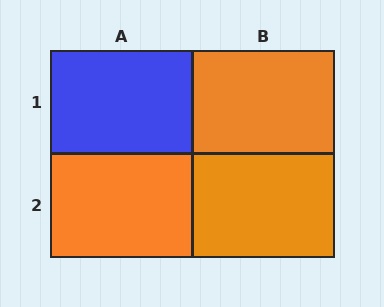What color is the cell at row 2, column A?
Orange.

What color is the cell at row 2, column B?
Orange.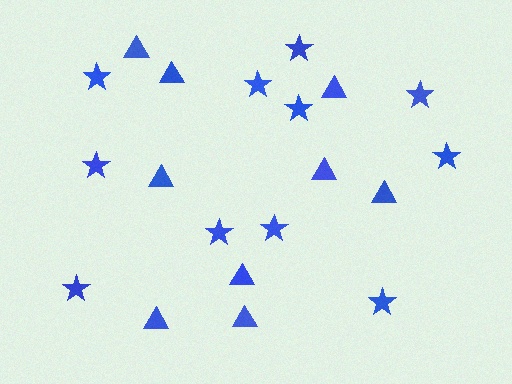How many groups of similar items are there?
There are 2 groups: one group of stars (11) and one group of triangles (9).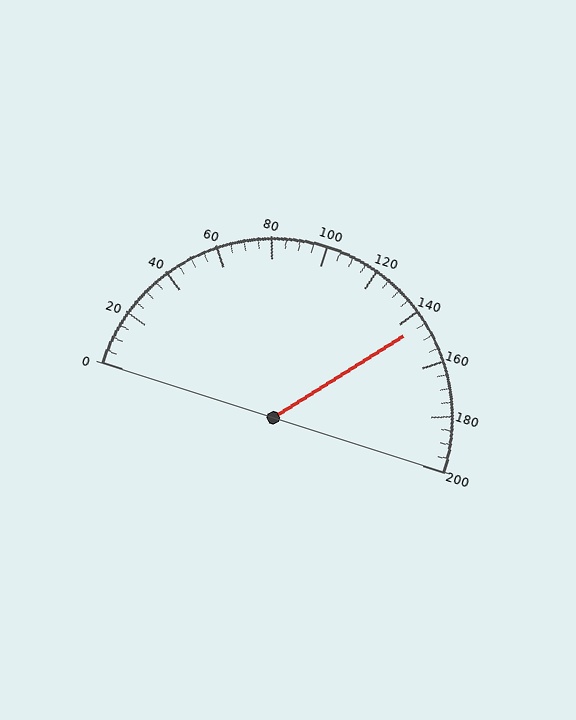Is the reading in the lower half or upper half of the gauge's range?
The reading is in the upper half of the range (0 to 200).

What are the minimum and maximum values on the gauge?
The gauge ranges from 0 to 200.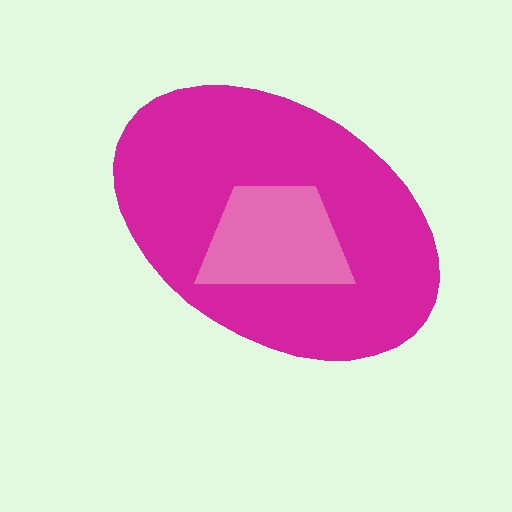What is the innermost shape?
The pink trapezoid.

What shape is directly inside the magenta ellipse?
The pink trapezoid.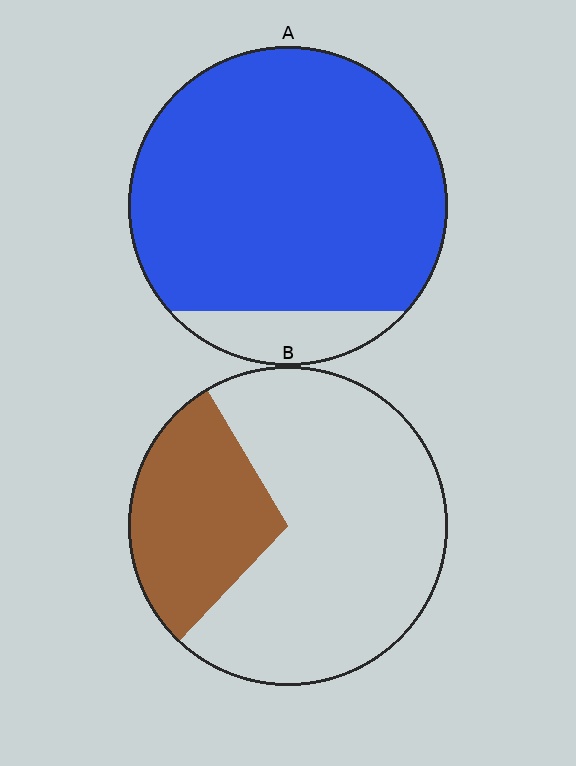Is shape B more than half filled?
No.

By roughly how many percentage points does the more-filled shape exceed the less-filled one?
By roughly 60 percentage points (A over B).